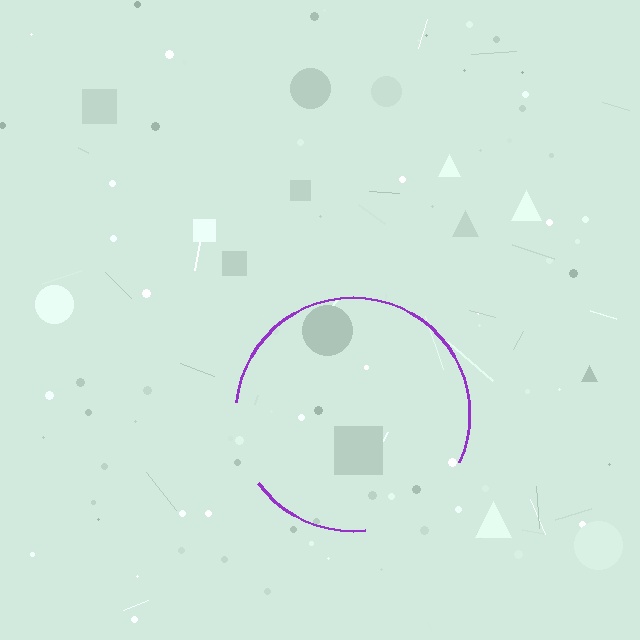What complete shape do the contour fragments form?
The contour fragments form a circle.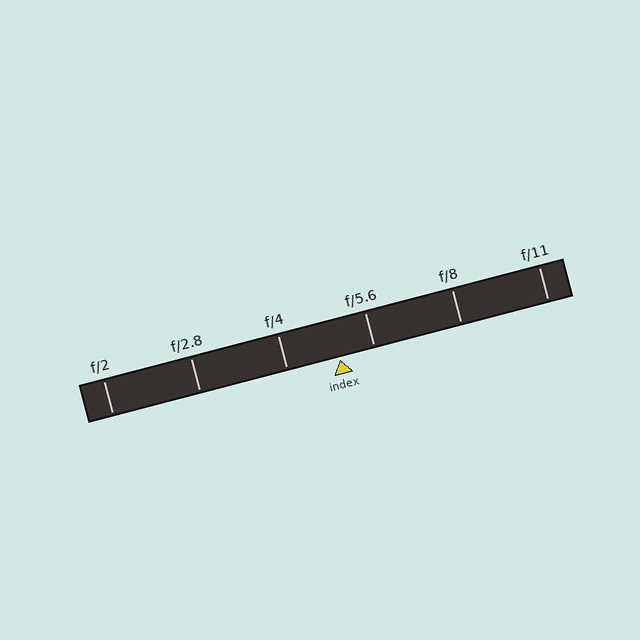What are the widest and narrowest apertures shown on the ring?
The widest aperture shown is f/2 and the narrowest is f/11.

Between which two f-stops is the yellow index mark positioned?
The index mark is between f/4 and f/5.6.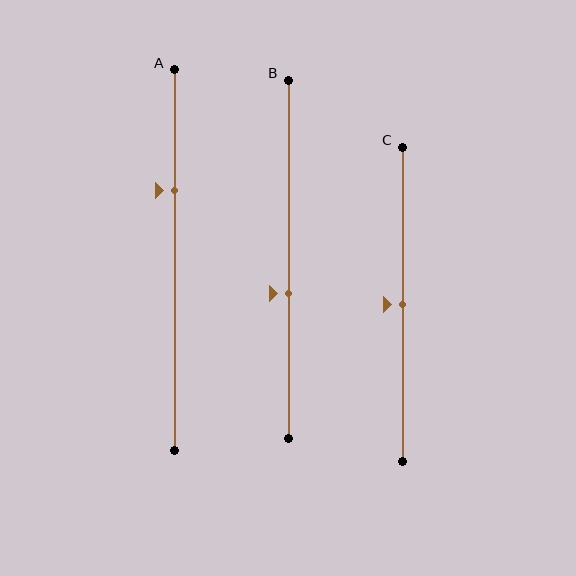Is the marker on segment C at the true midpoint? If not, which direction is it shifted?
Yes, the marker on segment C is at the true midpoint.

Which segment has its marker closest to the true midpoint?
Segment C has its marker closest to the true midpoint.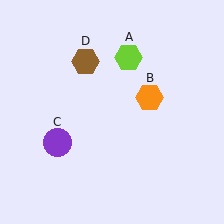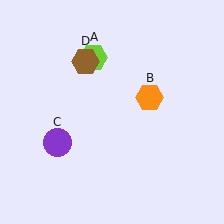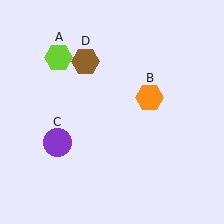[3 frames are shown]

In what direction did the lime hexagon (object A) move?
The lime hexagon (object A) moved left.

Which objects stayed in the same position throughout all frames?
Orange hexagon (object B) and purple circle (object C) and brown hexagon (object D) remained stationary.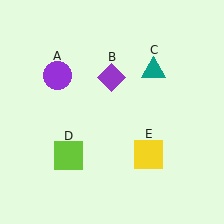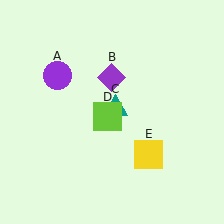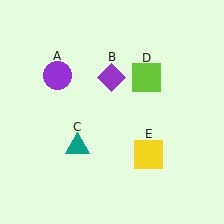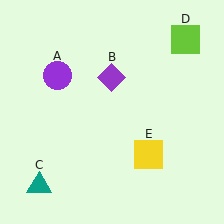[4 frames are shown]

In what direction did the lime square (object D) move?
The lime square (object D) moved up and to the right.